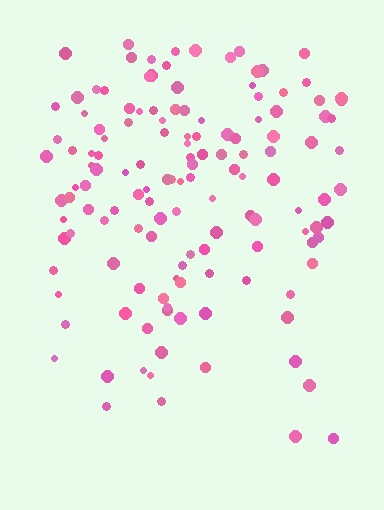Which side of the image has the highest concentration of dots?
The top.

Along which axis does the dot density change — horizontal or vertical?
Vertical.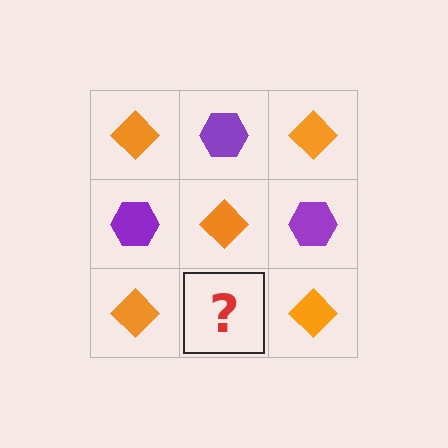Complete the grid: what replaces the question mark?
The question mark should be replaced with a purple hexagon.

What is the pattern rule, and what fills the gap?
The rule is that it alternates orange diamond and purple hexagon in a checkerboard pattern. The gap should be filled with a purple hexagon.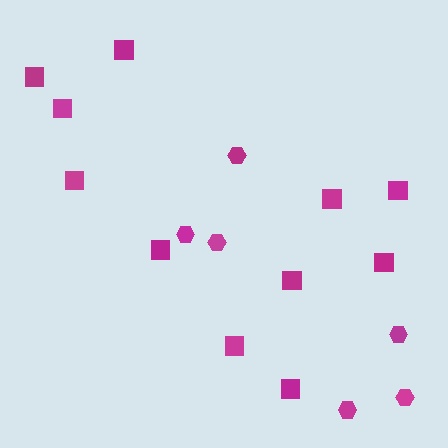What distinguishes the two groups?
There are 2 groups: one group of squares (11) and one group of hexagons (6).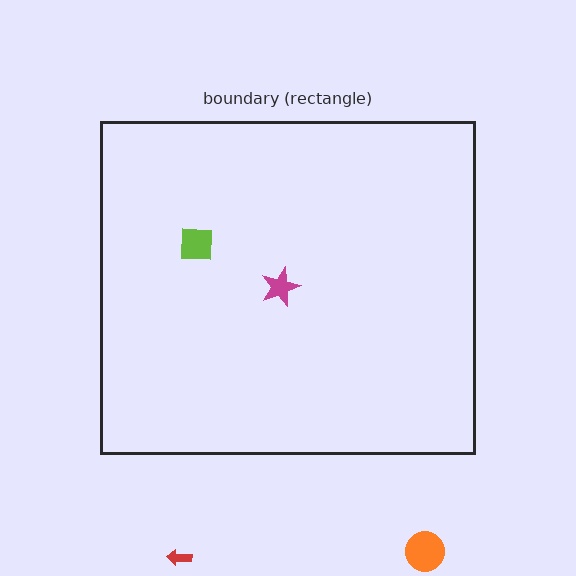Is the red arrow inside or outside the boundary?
Outside.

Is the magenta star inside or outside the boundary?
Inside.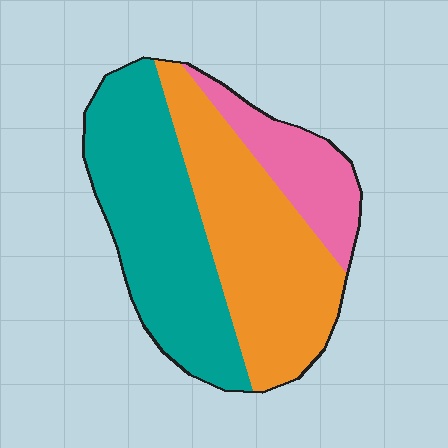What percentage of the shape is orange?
Orange covers 41% of the shape.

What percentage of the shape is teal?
Teal takes up about two fifths (2/5) of the shape.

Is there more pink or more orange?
Orange.